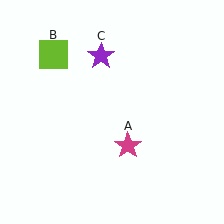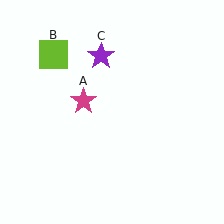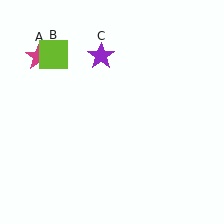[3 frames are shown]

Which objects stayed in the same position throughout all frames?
Lime square (object B) and purple star (object C) remained stationary.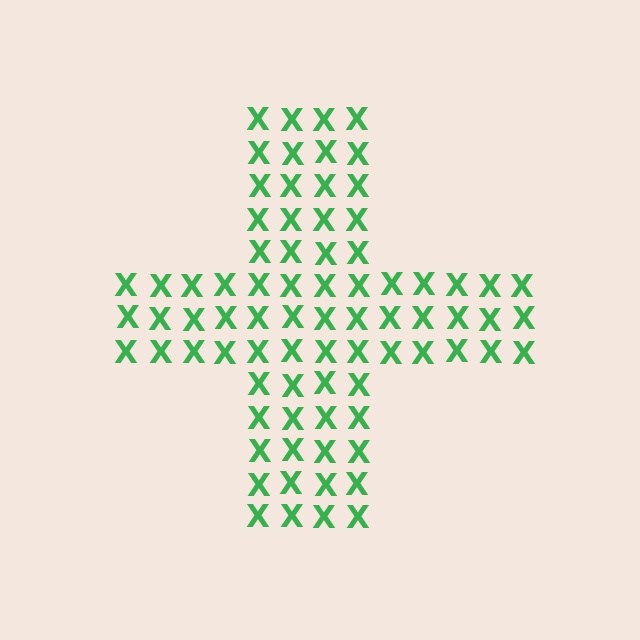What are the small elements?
The small elements are letter X's.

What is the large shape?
The large shape is a cross.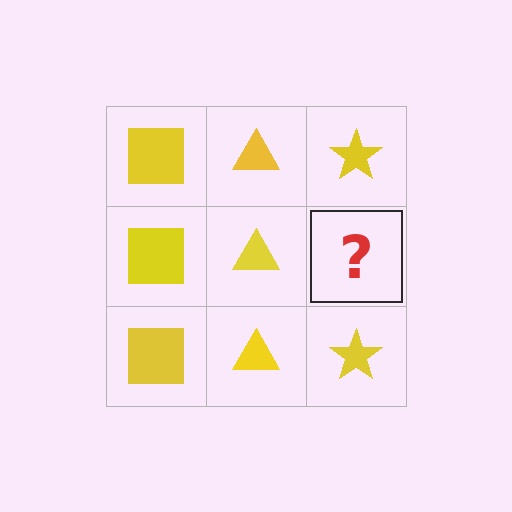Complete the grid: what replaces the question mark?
The question mark should be replaced with a yellow star.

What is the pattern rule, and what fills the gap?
The rule is that each column has a consistent shape. The gap should be filled with a yellow star.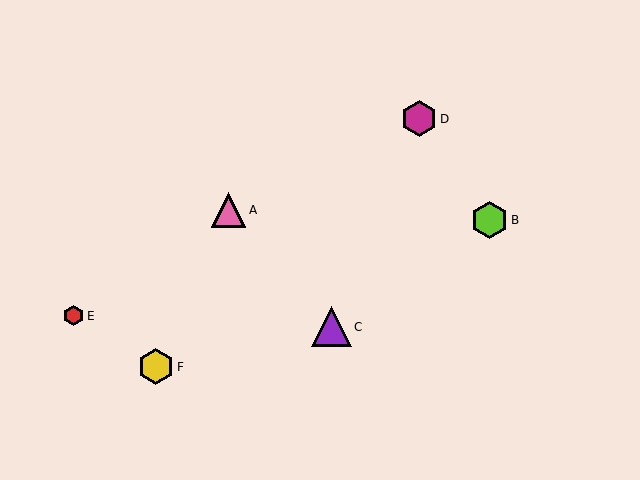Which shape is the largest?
The purple triangle (labeled C) is the largest.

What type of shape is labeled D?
Shape D is a magenta hexagon.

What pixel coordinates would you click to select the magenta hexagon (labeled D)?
Click at (419, 119) to select the magenta hexagon D.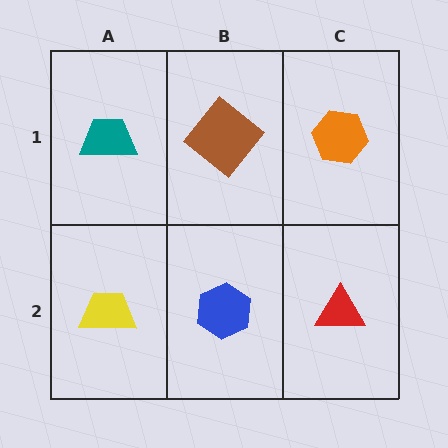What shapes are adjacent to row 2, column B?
A brown diamond (row 1, column B), a yellow trapezoid (row 2, column A), a red triangle (row 2, column C).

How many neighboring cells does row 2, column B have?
3.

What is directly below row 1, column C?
A red triangle.